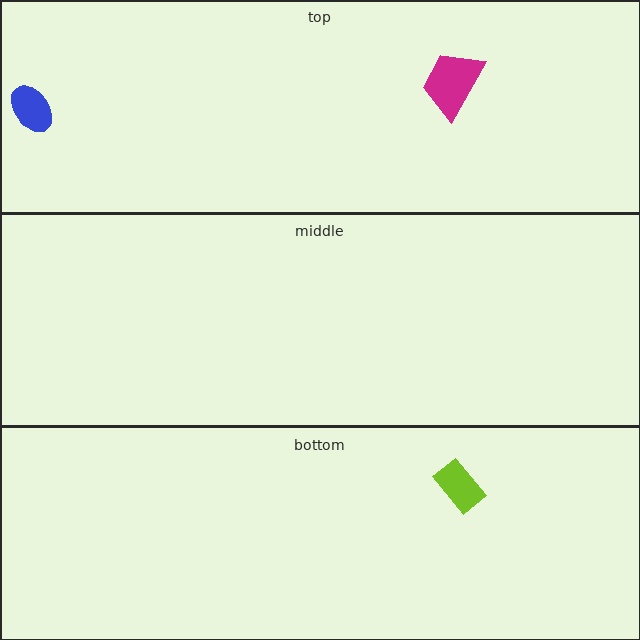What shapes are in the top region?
The blue ellipse, the magenta trapezoid.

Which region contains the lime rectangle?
The bottom region.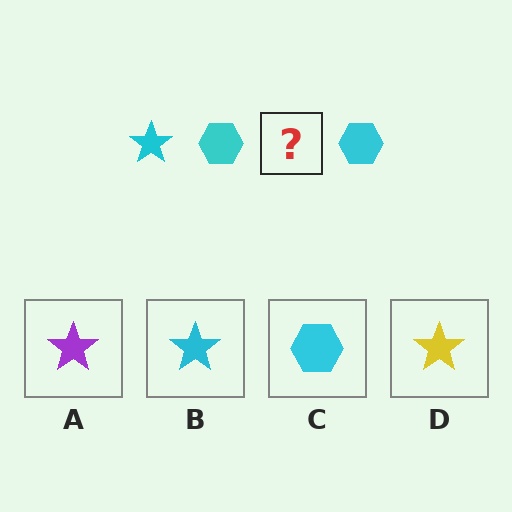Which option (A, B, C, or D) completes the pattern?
B.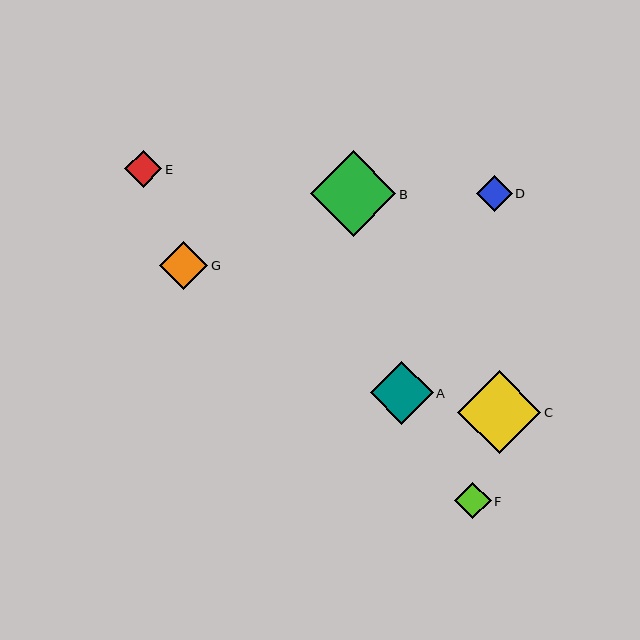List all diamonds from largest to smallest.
From largest to smallest: B, C, A, G, E, F, D.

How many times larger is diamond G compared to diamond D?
Diamond G is approximately 1.3 times the size of diamond D.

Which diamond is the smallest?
Diamond D is the smallest with a size of approximately 36 pixels.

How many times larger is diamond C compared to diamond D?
Diamond C is approximately 2.3 times the size of diamond D.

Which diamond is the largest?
Diamond B is the largest with a size of approximately 85 pixels.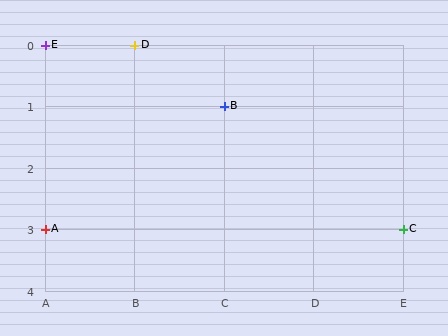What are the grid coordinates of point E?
Point E is at grid coordinates (A, 0).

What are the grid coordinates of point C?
Point C is at grid coordinates (E, 3).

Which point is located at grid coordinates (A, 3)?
Point A is at (A, 3).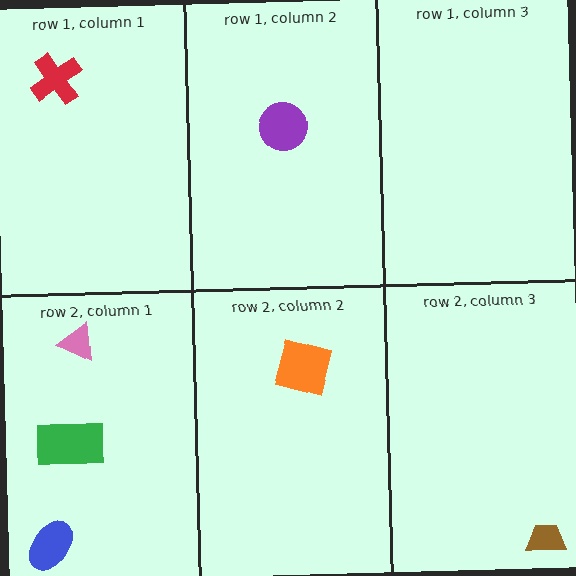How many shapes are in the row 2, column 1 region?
3.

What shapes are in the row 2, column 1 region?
The green rectangle, the blue ellipse, the pink triangle.